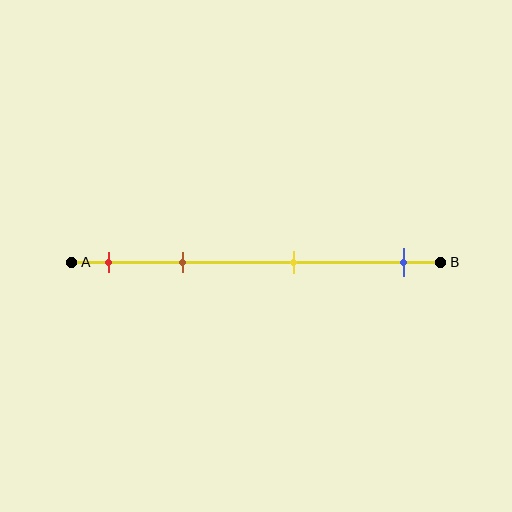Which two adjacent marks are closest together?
The red and brown marks are the closest adjacent pair.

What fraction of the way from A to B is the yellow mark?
The yellow mark is approximately 60% (0.6) of the way from A to B.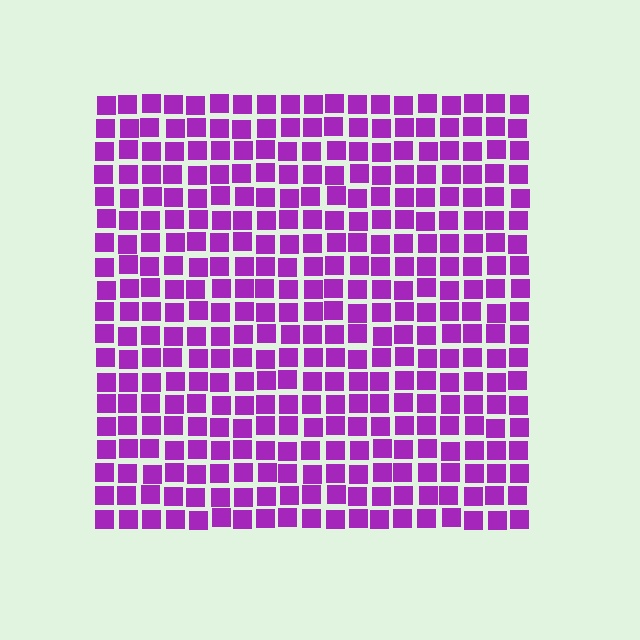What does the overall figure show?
The overall figure shows a square.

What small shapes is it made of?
It is made of small squares.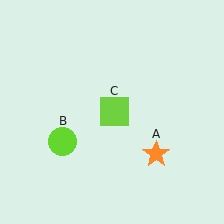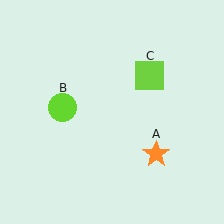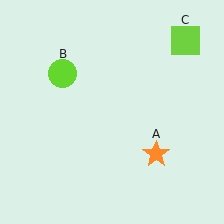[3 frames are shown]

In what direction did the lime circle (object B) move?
The lime circle (object B) moved up.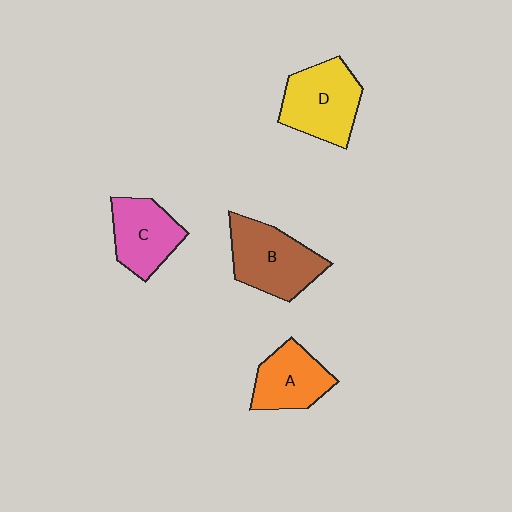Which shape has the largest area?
Shape B (brown).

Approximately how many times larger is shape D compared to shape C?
Approximately 1.2 times.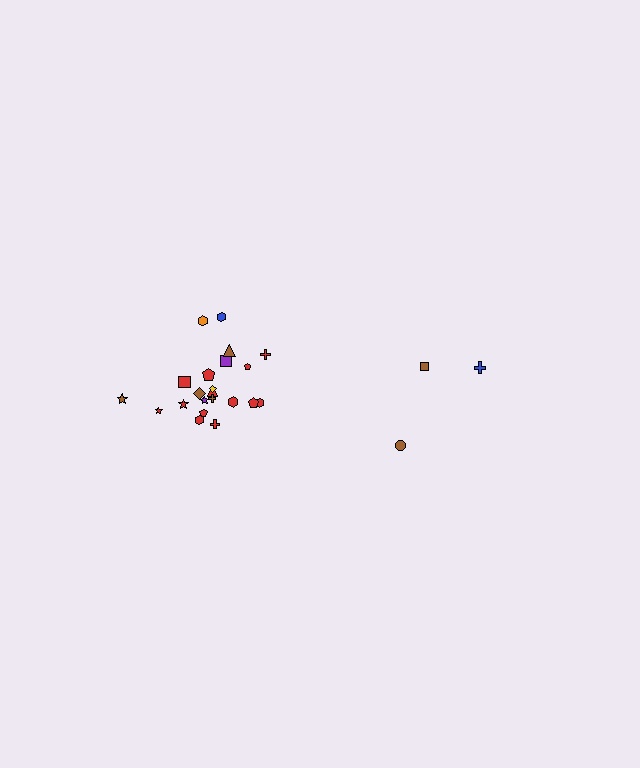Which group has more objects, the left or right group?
The left group.